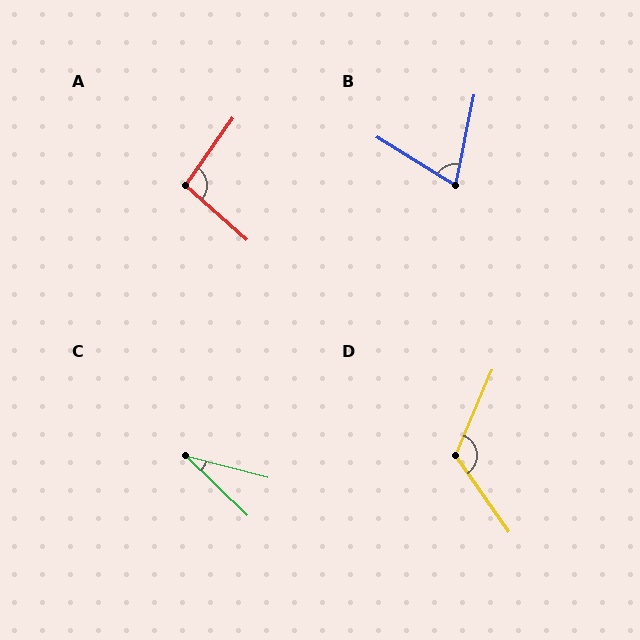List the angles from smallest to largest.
C (29°), B (70°), A (96°), D (122°).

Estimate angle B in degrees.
Approximately 70 degrees.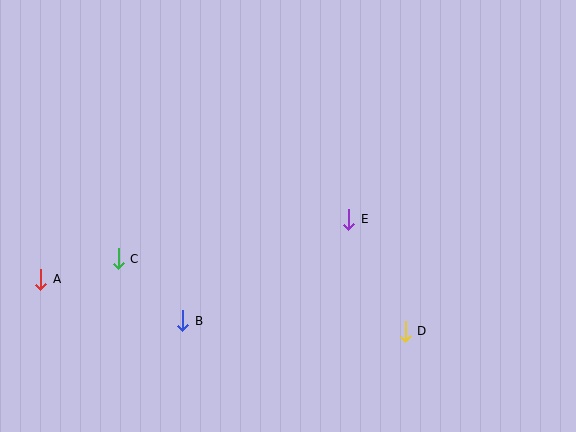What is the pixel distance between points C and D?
The distance between C and D is 296 pixels.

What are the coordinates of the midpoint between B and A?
The midpoint between B and A is at (112, 300).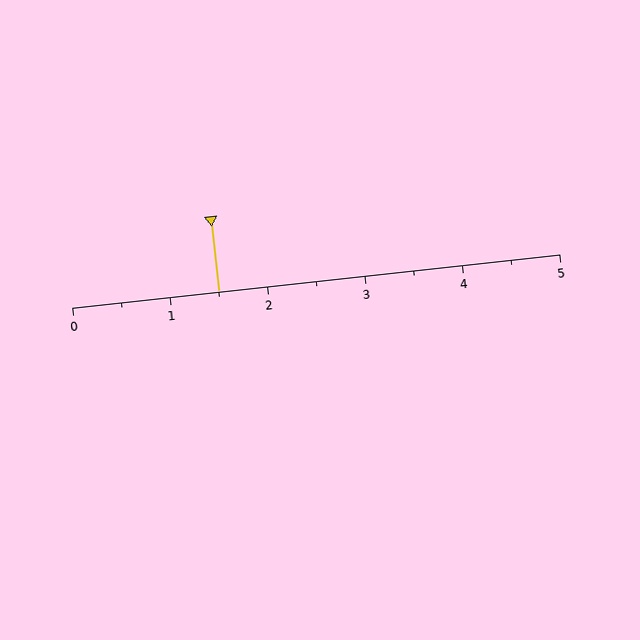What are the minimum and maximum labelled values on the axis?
The axis runs from 0 to 5.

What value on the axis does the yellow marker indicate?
The marker indicates approximately 1.5.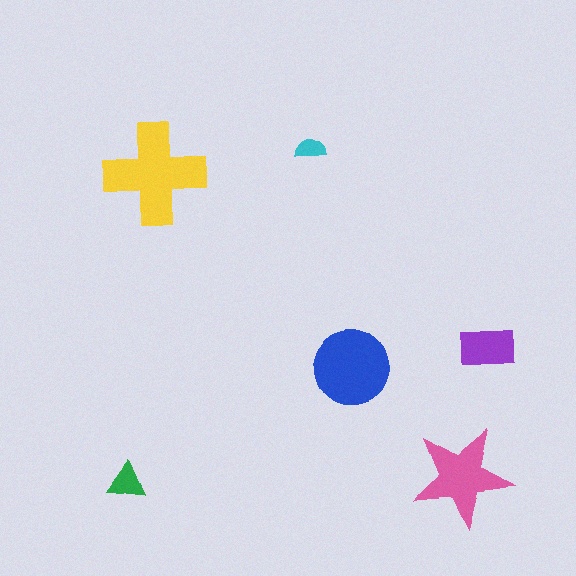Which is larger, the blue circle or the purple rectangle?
The blue circle.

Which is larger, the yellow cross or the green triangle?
The yellow cross.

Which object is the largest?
The yellow cross.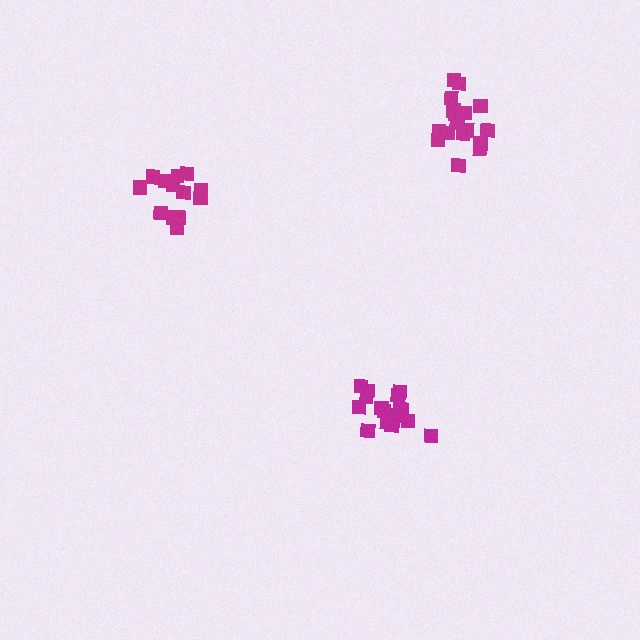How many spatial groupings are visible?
There are 3 spatial groupings.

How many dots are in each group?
Group 1: 17 dots, Group 2: 13 dots, Group 3: 18 dots (48 total).